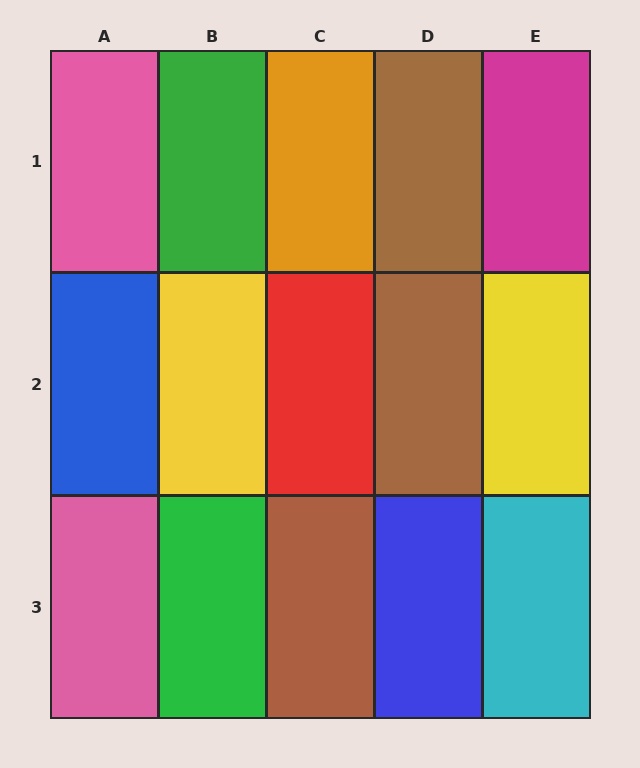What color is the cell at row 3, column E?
Cyan.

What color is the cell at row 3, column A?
Pink.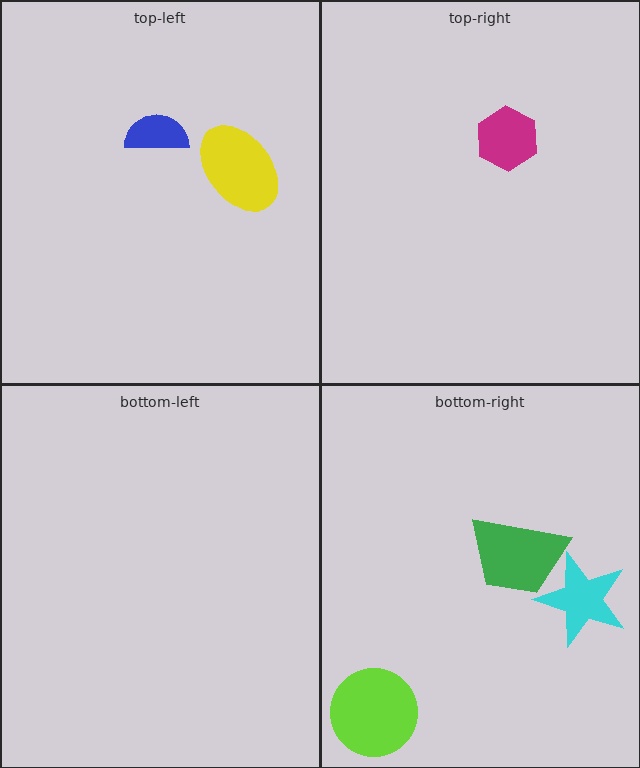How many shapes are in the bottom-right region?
3.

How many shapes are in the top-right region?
1.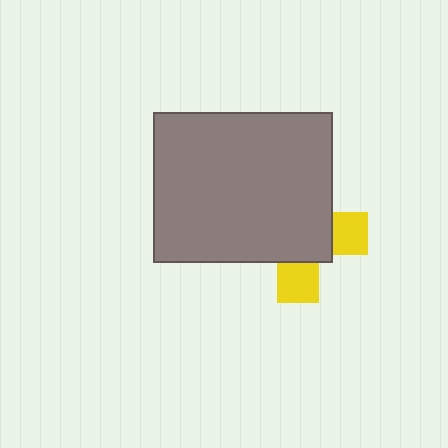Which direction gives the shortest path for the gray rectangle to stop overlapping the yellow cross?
Moving toward the upper-left gives the shortest separation.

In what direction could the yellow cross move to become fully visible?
The yellow cross could move toward the lower-right. That would shift it out from behind the gray rectangle entirely.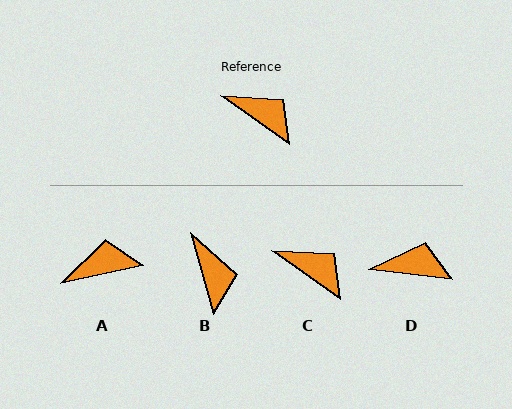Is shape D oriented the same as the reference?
No, it is off by about 29 degrees.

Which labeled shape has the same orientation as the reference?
C.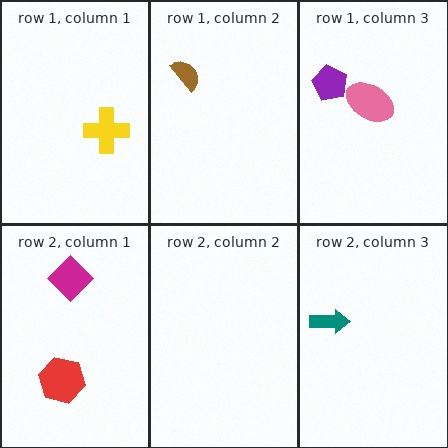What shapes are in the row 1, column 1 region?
The yellow cross.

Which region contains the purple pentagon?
The row 1, column 3 region.